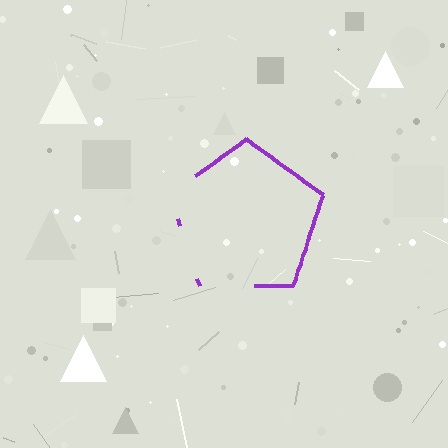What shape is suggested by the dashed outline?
The dashed outline suggests a pentagon.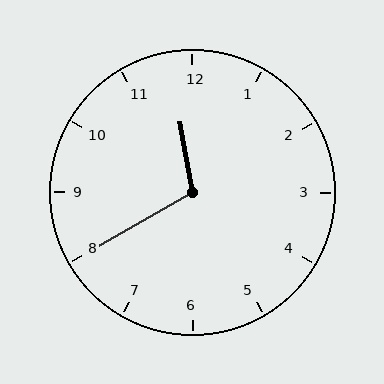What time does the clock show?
11:40.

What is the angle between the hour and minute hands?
Approximately 110 degrees.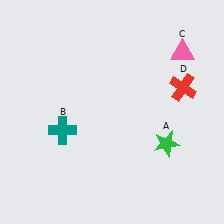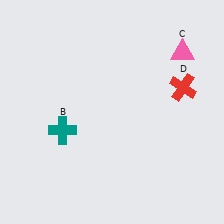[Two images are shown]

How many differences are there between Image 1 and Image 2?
There is 1 difference between the two images.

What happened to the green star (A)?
The green star (A) was removed in Image 2. It was in the bottom-right area of Image 1.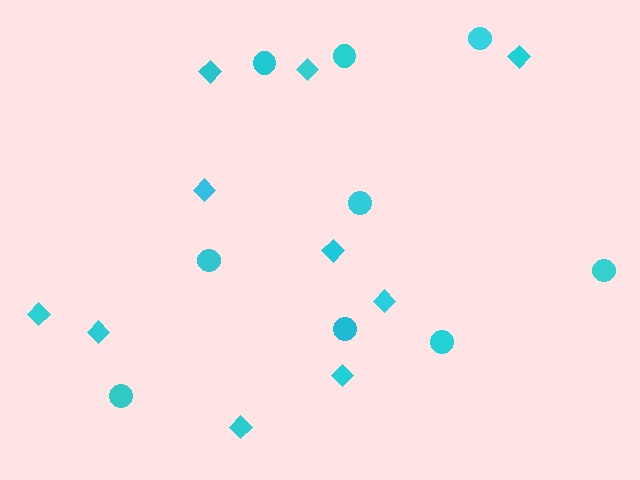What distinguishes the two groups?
There are 2 groups: one group of circles (9) and one group of diamonds (10).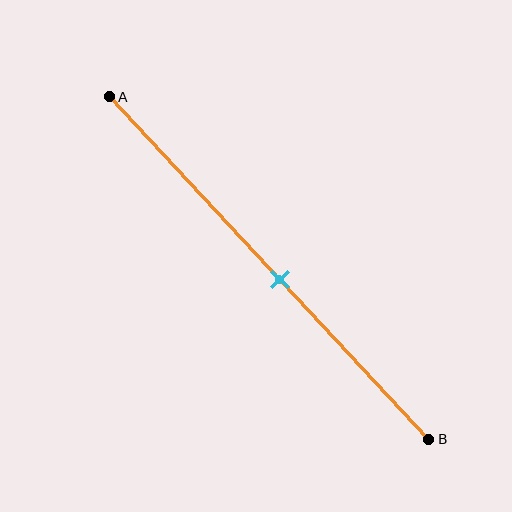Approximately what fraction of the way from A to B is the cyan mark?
The cyan mark is approximately 55% of the way from A to B.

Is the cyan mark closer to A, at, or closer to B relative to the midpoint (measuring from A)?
The cyan mark is closer to point B than the midpoint of segment AB.